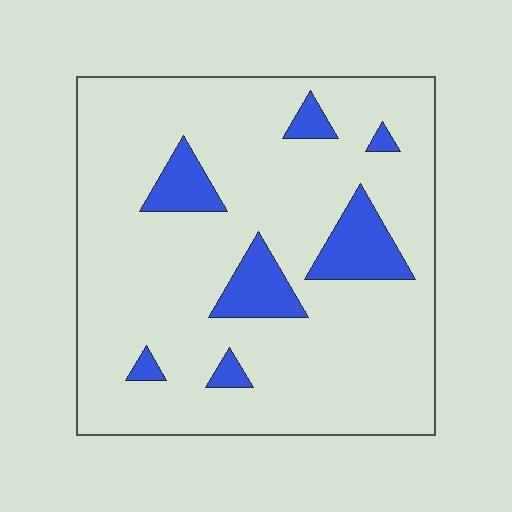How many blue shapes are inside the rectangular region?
7.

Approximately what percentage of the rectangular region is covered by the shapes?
Approximately 15%.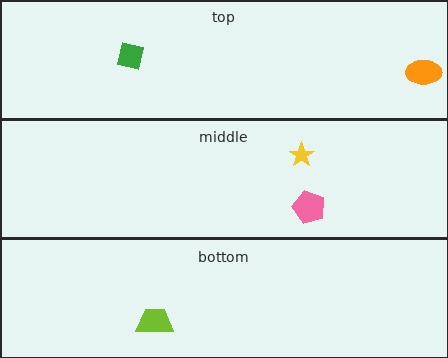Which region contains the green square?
The top region.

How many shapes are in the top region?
2.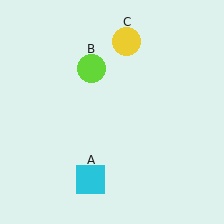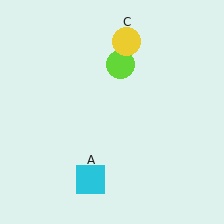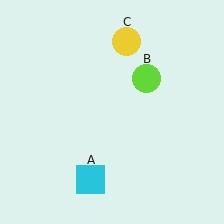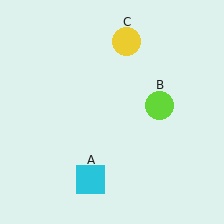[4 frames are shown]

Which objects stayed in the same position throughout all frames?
Cyan square (object A) and yellow circle (object C) remained stationary.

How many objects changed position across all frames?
1 object changed position: lime circle (object B).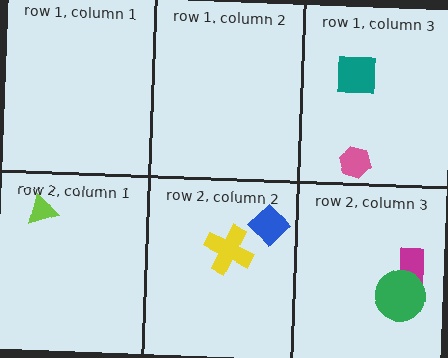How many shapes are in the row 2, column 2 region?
2.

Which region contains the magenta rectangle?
The row 2, column 3 region.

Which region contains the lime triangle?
The row 2, column 1 region.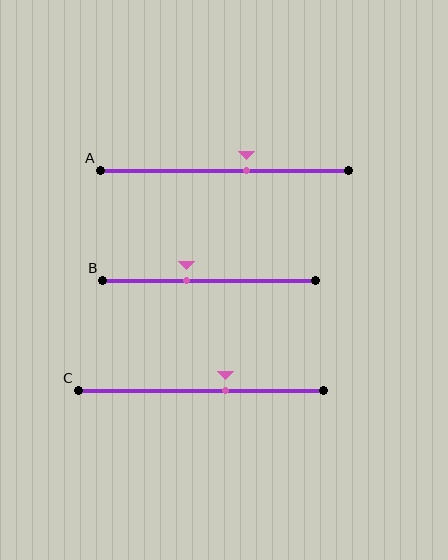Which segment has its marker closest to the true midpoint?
Segment A has its marker closest to the true midpoint.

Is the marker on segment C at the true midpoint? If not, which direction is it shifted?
No, the marker on segment C is shifted to the right by about 10% of the segment length.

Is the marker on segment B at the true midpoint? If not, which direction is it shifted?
No, the marker on segment B is shifted to the left by about 11% of the segment length.